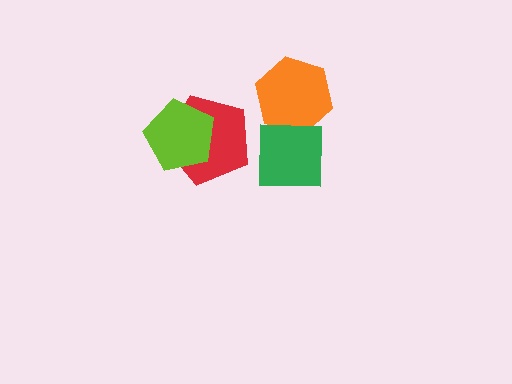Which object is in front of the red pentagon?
The lime pentagon is in front of the red pentagon.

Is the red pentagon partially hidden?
Yes, it is partially covered by another shape.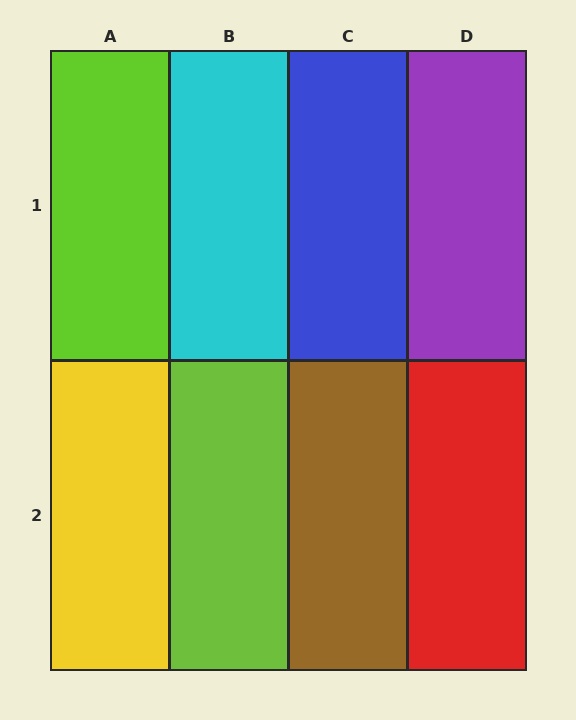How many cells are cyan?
1 cell is cyan.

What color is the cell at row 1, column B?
Cyan.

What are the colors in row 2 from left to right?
Yellow, lime, brown, red.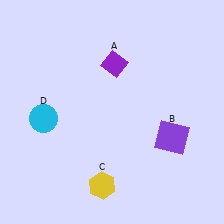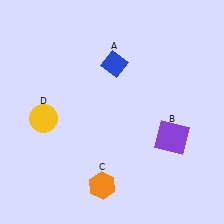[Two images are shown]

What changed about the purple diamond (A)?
In Image 1, A is purple. In Image 2, it changed to blue.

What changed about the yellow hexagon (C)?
In Image 1, C is yellow. In Image 2, it changed to orange.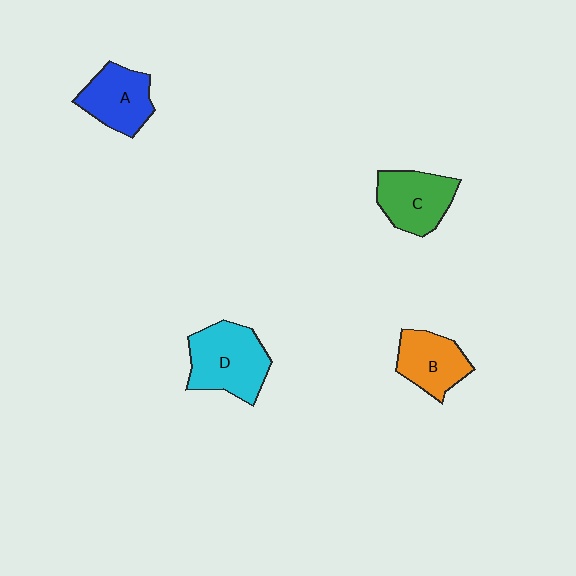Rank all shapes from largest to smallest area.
From largest to smallest: D (cyan), C (green), A (blue), B (orange).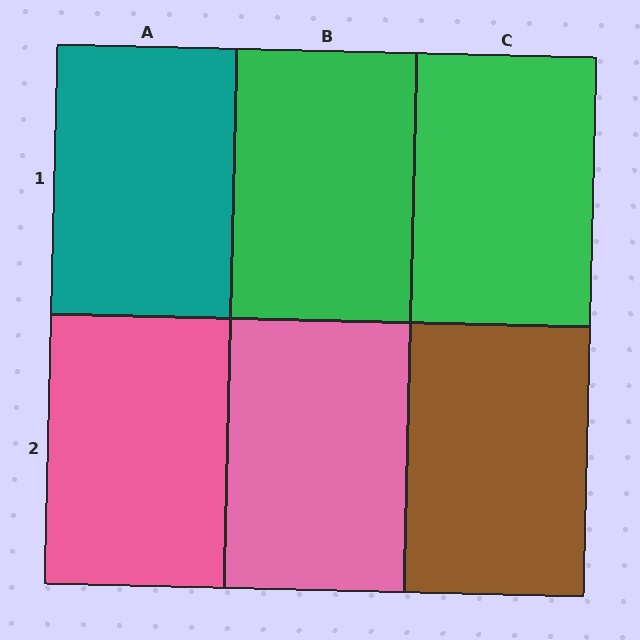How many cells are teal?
1 cell is teal.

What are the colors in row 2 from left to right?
Pink, pink, brown.